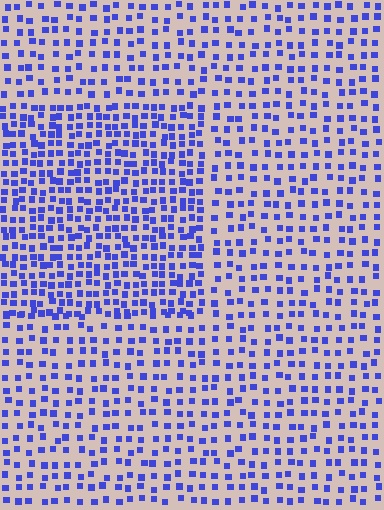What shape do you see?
I see a rectangle.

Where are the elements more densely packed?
The elements are more densely packed inside the rectangle boundary.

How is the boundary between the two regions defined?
The boundary is defined by a change in element density (approximately 1.8x ratio). All elements are the same color, size, and shape.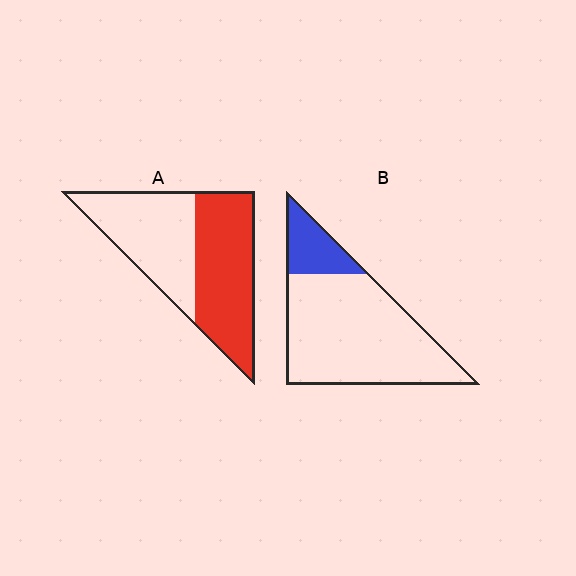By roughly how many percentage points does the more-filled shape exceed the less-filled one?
By roughly 35 percentage points (A over B).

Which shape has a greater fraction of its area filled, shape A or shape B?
Shape A.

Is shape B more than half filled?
No.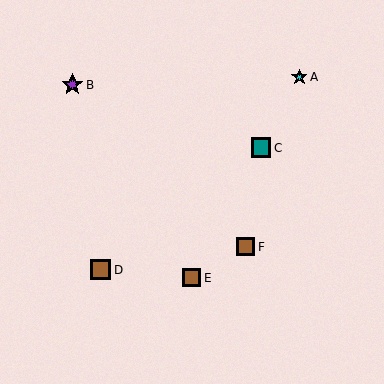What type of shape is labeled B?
Shape B is a purple star.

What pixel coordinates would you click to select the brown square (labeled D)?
Click at (101, 270) to select the brown square D.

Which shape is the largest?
The purple star (labeled B) is the largest.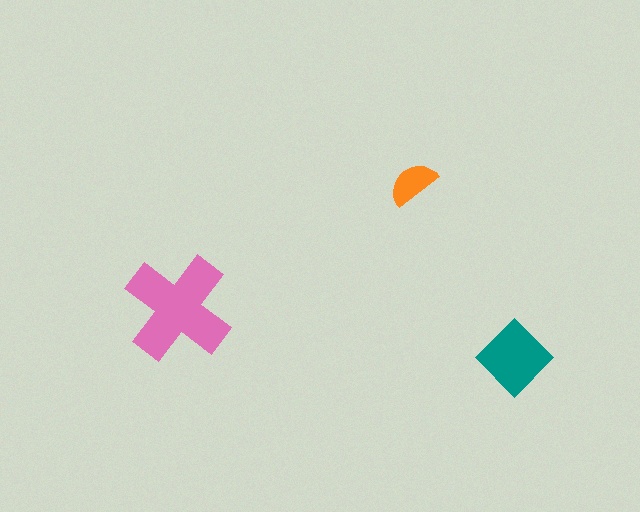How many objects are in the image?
There are 3 objects in the image.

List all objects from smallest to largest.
The orange semicircle, the teal diamond, the pink cross.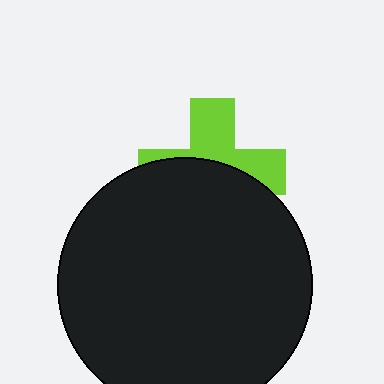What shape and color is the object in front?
The object in front is a black circle.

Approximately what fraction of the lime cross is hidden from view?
Roughly 56% of the lime cross is hidden behind the black circle.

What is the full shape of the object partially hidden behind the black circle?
The partially hidden object is a lime cross.